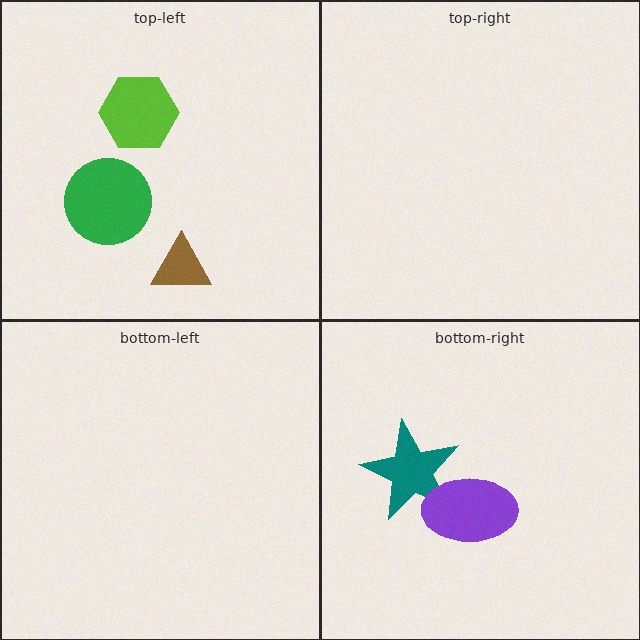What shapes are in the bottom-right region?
The teal star, the purple ellipse.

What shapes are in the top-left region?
The lime hexagon, the green circle, the brown triangle.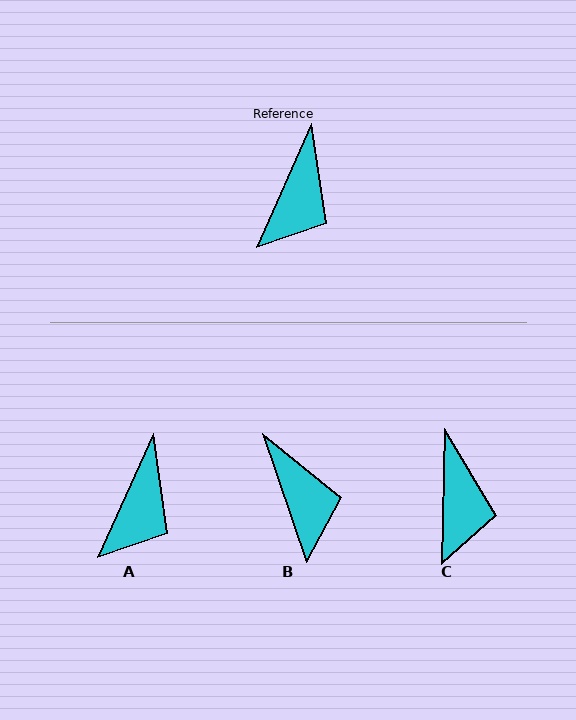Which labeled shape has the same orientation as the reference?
A.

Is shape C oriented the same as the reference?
No, it is off by about 23 degrees.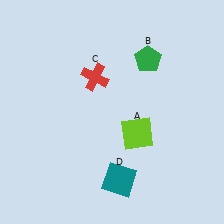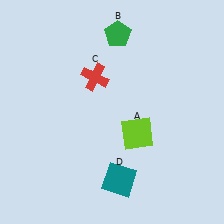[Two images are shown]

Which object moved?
The green pentagon (B) moved left.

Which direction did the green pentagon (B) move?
The green pentagon (B) moved left.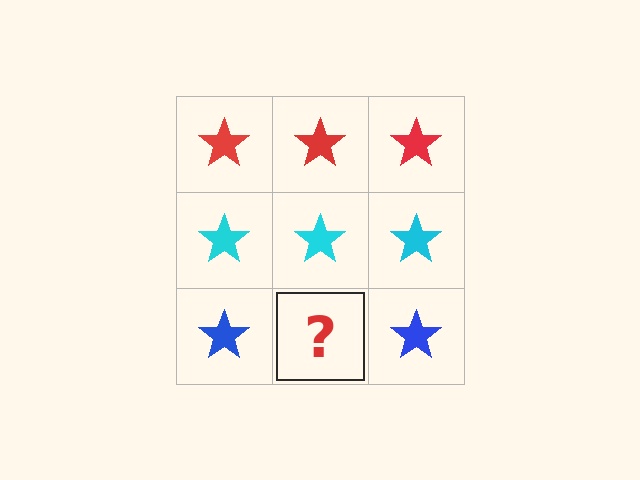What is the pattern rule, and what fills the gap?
The rule is that each row has a consistent color. The gap should be filled with a blue star.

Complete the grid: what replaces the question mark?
The question mark should be replaced with a blue star.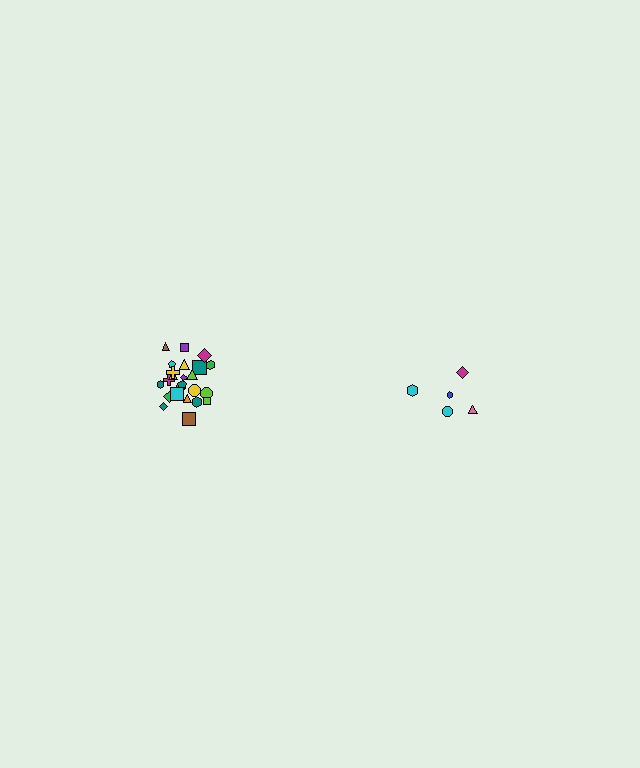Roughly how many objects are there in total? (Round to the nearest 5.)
Roughly 30 objects in total.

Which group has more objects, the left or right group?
The left group.